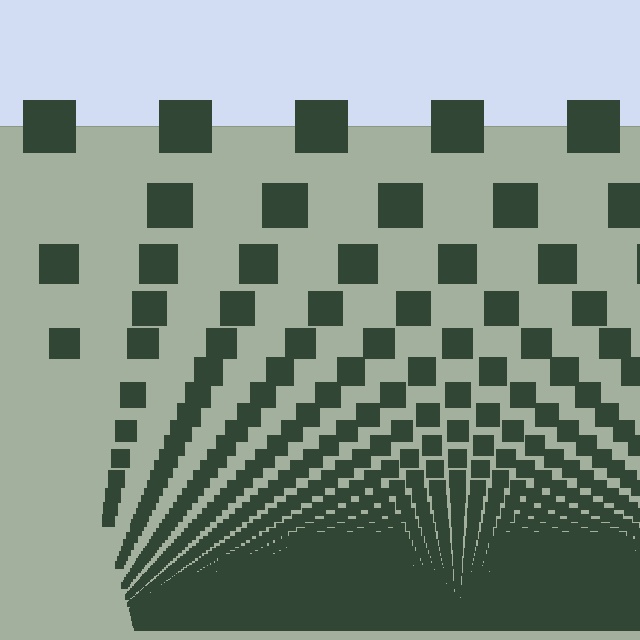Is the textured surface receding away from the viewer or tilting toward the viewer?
The surface appears to tilt toward the viewer. Texture elements get larger and sparser toward the top.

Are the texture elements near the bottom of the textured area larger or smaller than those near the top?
Smaller. The gradient is inverted — elements near the bottom are smaller and denser.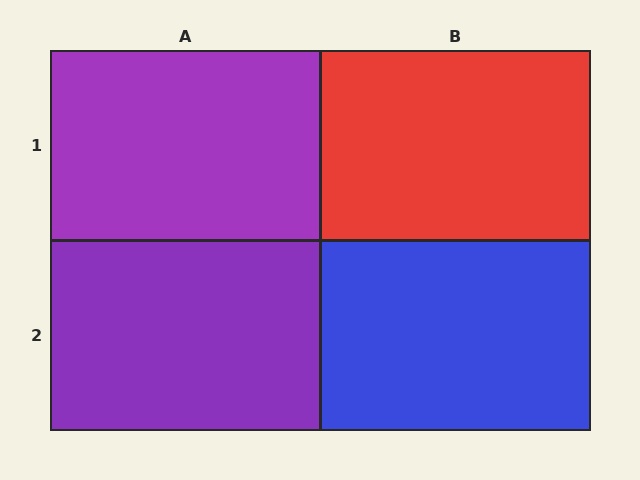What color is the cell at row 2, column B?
Blue.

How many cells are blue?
1 cell is blue.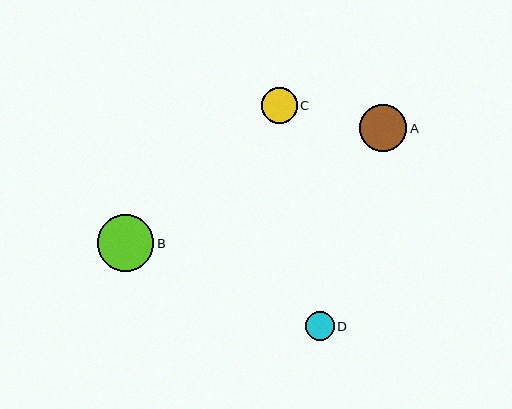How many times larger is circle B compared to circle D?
Circle B is approximately 2.0 times the size of circle D.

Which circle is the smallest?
Circle D is the smallest with a size of approximately 29 pixels.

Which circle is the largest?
Circle B is the largest with a size of approximately 57 pixels.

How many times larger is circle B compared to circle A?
Circle B is approximately 1.2 times the size of circle A.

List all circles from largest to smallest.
From largest to smallest: B, A, C, D.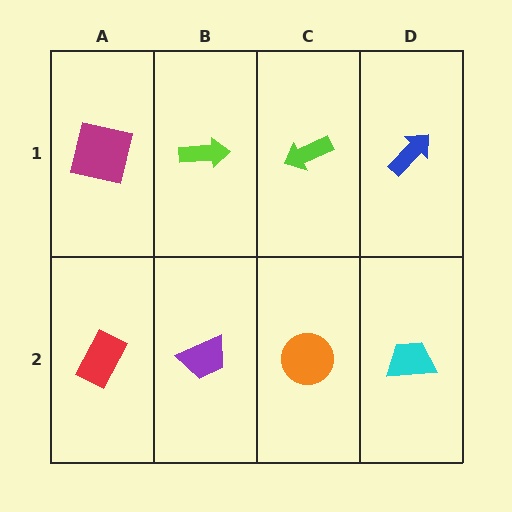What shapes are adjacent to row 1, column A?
A red rectangle (row 2, column A), a lime arrow (row 1, column B).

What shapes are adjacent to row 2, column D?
A blue arrow (row 1, column D), an orange circle (row 2, column C).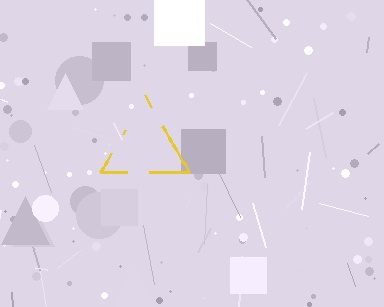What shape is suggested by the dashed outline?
The dashed outline suggests a triangle.